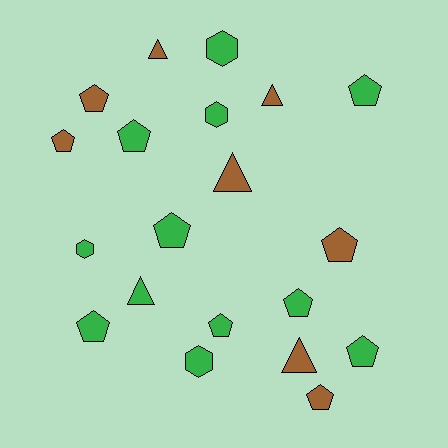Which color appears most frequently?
Green, with 12 objects.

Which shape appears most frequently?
Pentagon, with 11 objects.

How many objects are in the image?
There are 20 objects.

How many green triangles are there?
There is 1 green triangle.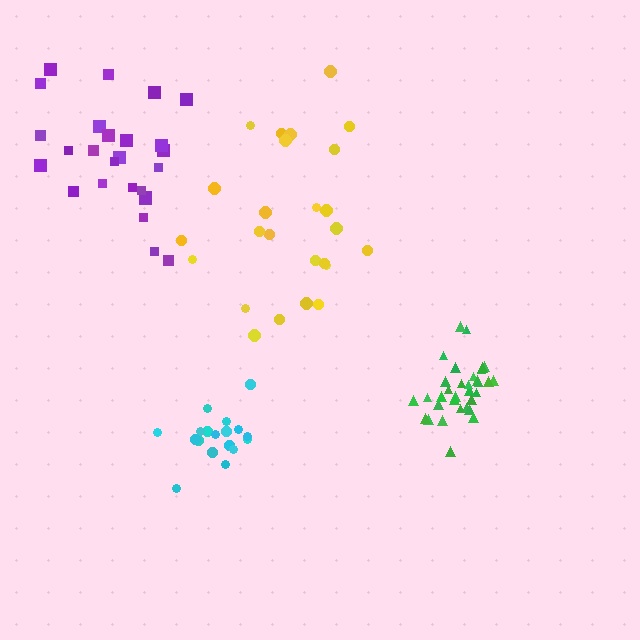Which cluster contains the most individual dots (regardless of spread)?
Green (33).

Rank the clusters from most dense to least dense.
green, cyan, purple, yellow.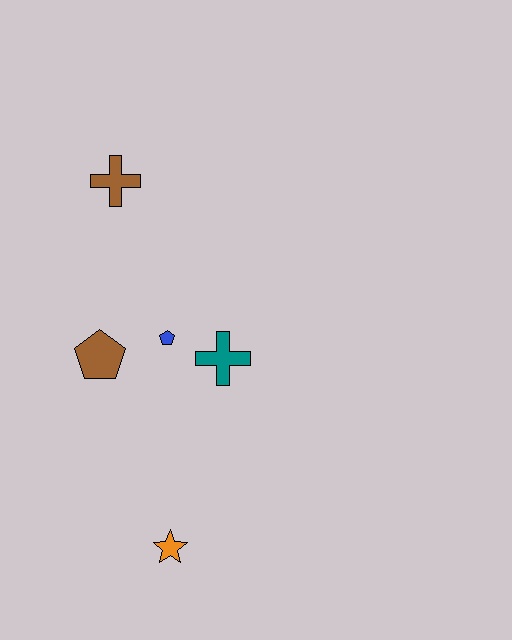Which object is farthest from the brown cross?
The orange star is farthest from the brown cross.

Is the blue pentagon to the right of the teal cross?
No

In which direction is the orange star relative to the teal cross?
The orange star is below the teal cross.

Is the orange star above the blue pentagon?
No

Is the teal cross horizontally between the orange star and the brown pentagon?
No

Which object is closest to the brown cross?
The blue pentagon is closest to the brown cross.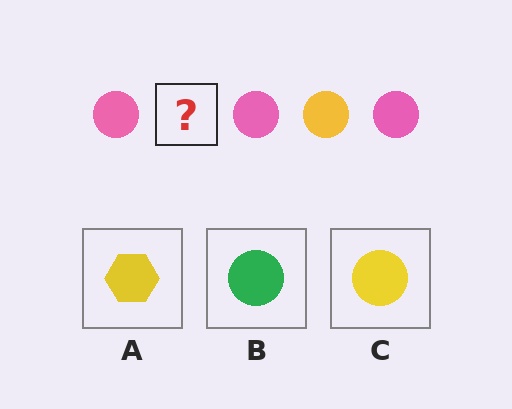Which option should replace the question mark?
Option C.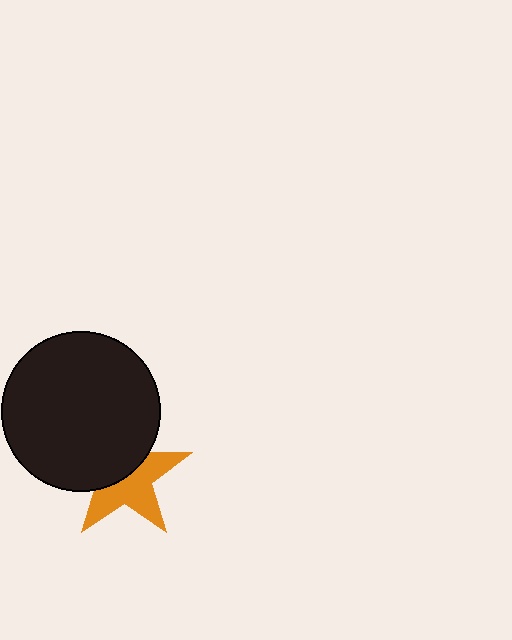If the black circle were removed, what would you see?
You would see the complete orange star.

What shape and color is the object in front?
The object in front is a black circle.